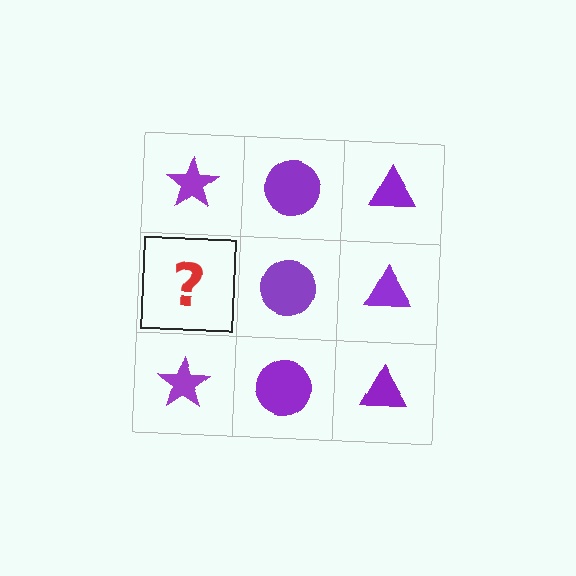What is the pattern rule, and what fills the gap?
The rule is that each column has a consistent shape. The gap should be filled with a purple star.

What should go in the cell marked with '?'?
The missing cell should contain a purple star.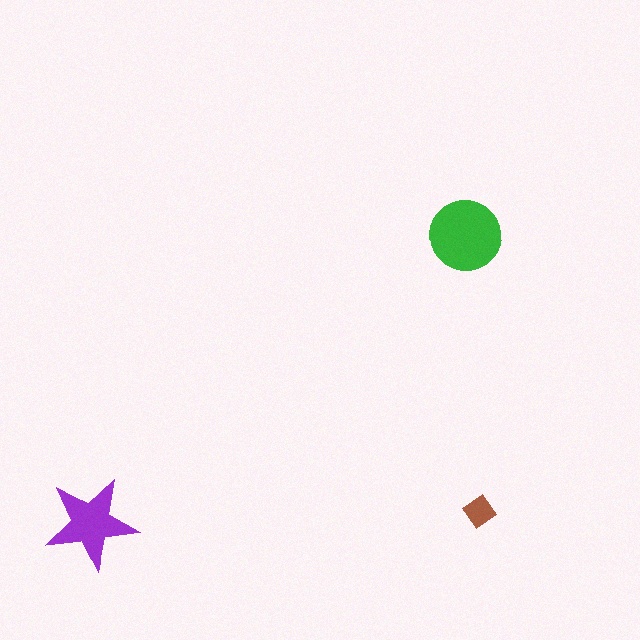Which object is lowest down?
The purple star is bottommost.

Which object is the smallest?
The brown diamond.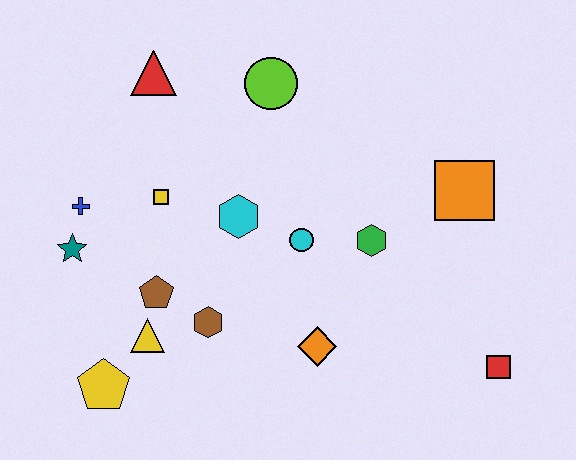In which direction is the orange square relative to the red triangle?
The orange square is to the right of the red triangle.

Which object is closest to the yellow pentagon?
The yellow triangle is closest to the yellow pentagon.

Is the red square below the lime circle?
Yes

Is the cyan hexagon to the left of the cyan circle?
Yes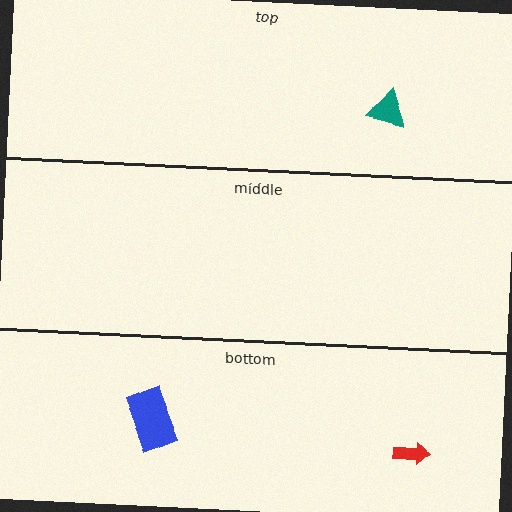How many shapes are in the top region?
1.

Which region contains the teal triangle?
The top region.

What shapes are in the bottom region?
The red arrow, the blue rectangle.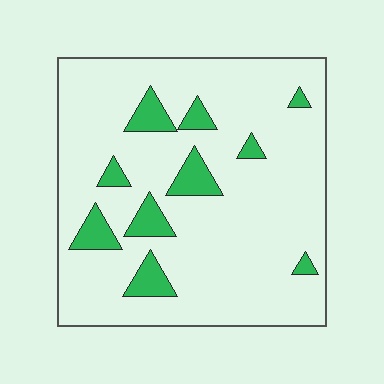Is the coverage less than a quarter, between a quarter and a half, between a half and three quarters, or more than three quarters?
Less than a quarter.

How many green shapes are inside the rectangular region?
10.